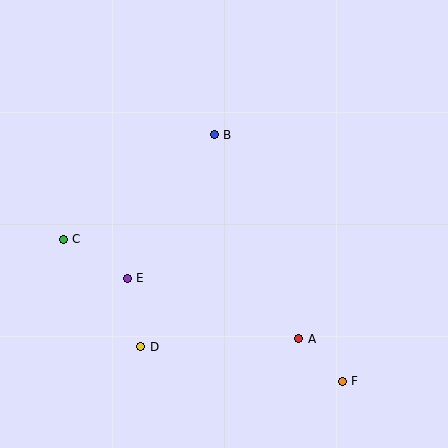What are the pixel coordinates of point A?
Point A is at (299, 339).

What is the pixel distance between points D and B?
The distance between D and B is 225 pixels.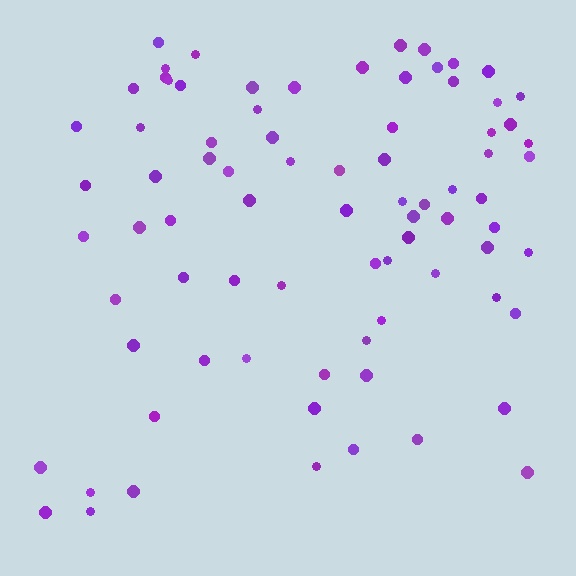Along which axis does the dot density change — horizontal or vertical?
Vertical.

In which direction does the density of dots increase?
From bottom to top, with the top side densest.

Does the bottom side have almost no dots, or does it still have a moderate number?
Still a moderate number, just noticeably fewer than the top.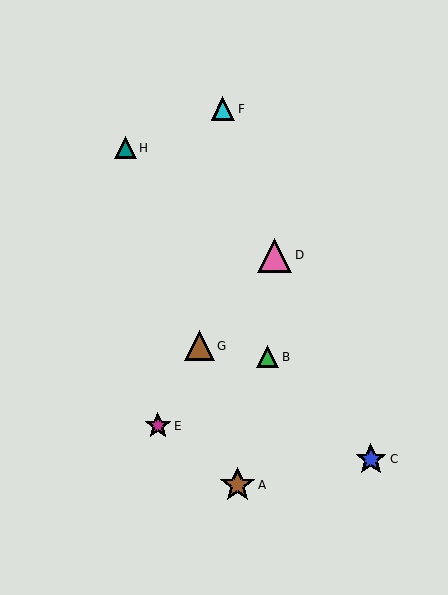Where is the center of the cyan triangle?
The center of the cyan triangle is at (223, 109).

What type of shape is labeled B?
Shape B is a green triangle.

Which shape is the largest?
The brown star (labeled A) is the largest.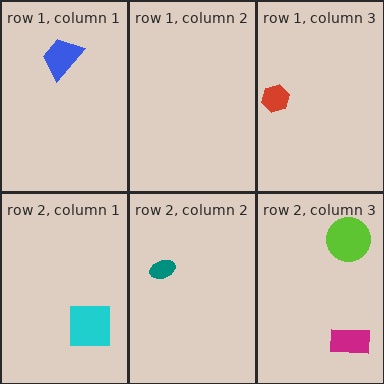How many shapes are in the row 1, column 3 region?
1.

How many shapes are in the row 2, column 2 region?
1.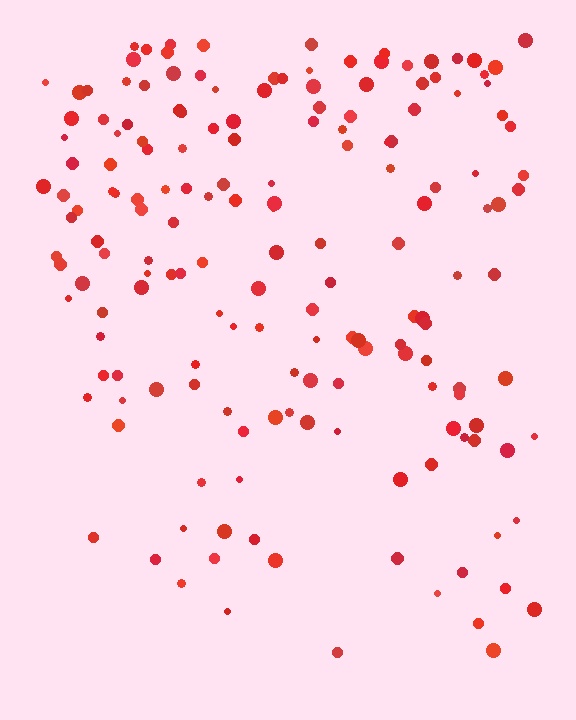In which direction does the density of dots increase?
From bottom to top, with the top side densest.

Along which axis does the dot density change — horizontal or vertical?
Vertical.